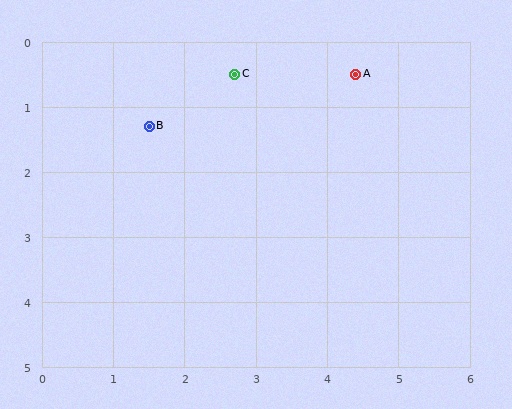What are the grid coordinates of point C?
Point C is at approximately (2.7, 0.5).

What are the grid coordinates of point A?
Point A is at approximately (4.4, 0.5).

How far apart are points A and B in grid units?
Points A and B are about 3.0 grid units apart.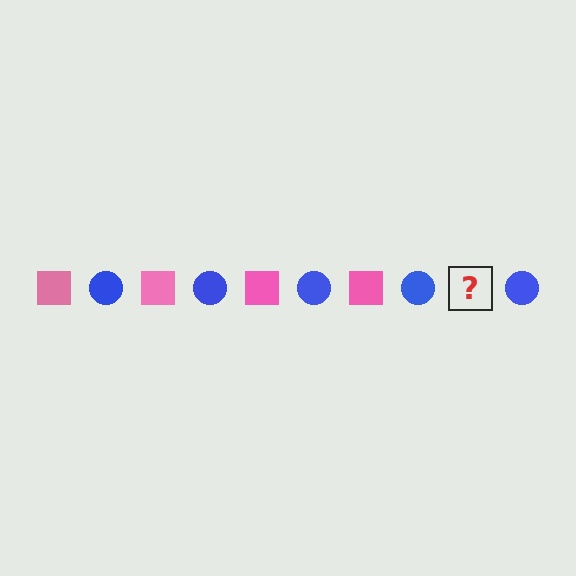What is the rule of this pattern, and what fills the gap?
The rule is that the pattern alternates between pink square and blue circle. The gap should be filled with a pink square.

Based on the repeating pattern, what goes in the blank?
The blank should be a pink square.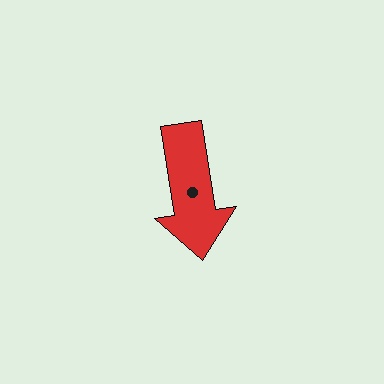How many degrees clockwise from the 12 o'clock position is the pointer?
Approximately 171 degrees.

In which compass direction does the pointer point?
South.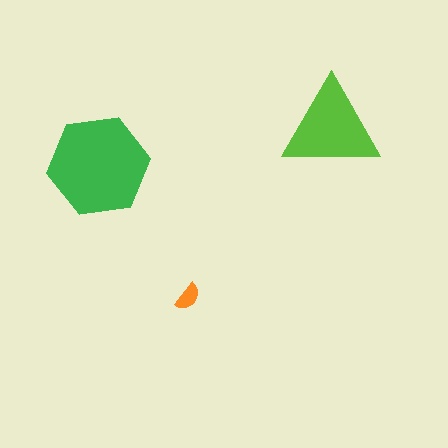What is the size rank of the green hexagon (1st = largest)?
1st.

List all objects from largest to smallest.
The green hexagon, the lime triangle, the orange semicircle.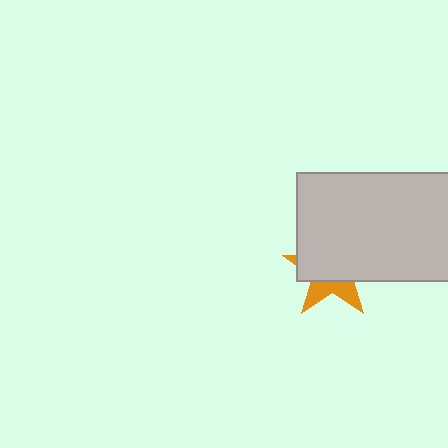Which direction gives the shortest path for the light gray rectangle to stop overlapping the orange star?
Moving up gives the shortest separation.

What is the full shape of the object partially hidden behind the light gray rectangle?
The partially hidden object is an orange star.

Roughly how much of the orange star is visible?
A small part of it is visible (roughly 35%).